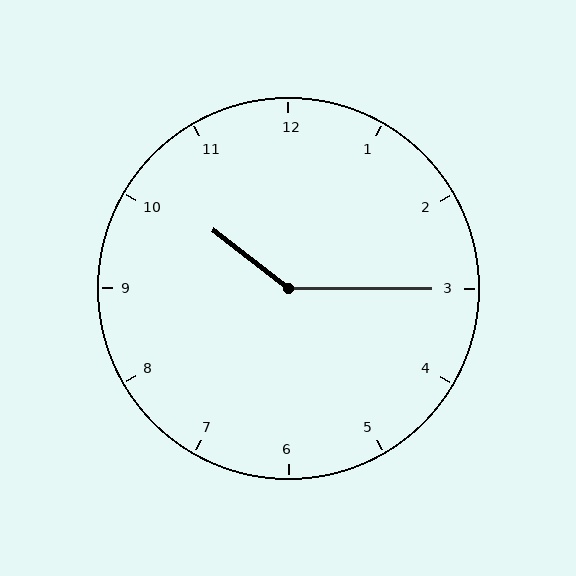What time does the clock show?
10:15.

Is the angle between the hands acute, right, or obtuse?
It is obtuse.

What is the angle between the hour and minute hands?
Approximately 142 degrees.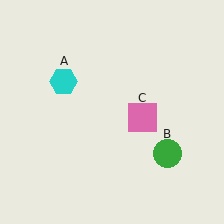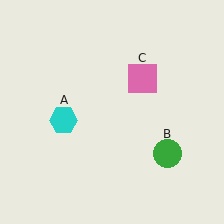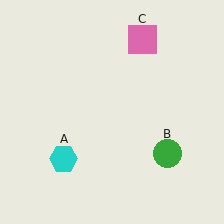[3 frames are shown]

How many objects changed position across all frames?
2 objects changed position: cyan hexagon (object A), pink square (object C).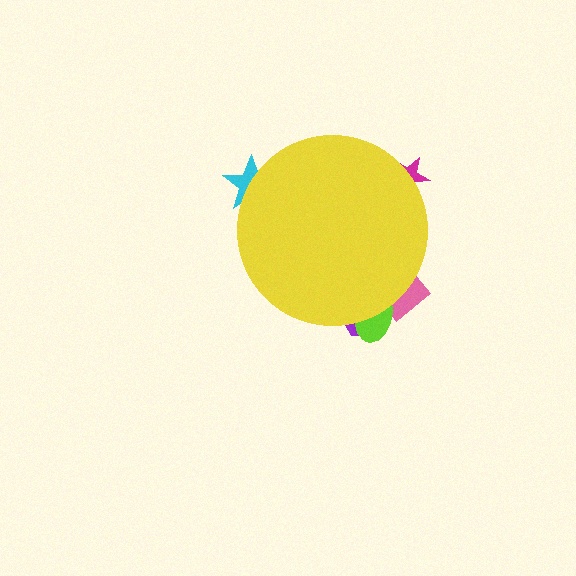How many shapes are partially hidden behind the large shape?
5 shapes are partially hidden.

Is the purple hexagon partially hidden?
Yes, the purple hexagon is partially hidden behind the yellow circle.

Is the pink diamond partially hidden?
Yes, the pink diamond is partially hidden behind the yellow circle.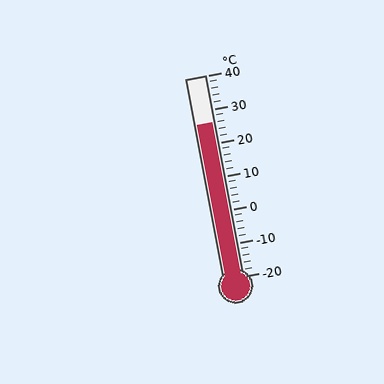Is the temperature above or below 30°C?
The temperature is below 30°C.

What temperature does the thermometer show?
The thermometer shows approximately 26°C.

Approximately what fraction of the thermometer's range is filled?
The thermometer is filled to approximately 75% of its range.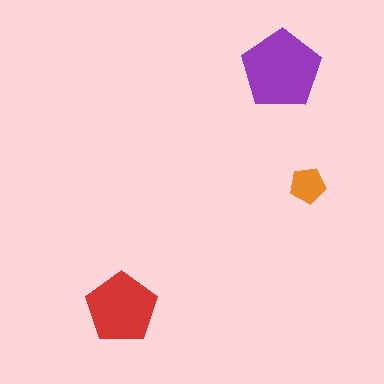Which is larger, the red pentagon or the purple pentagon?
The purple one.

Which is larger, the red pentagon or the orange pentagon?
The red one.